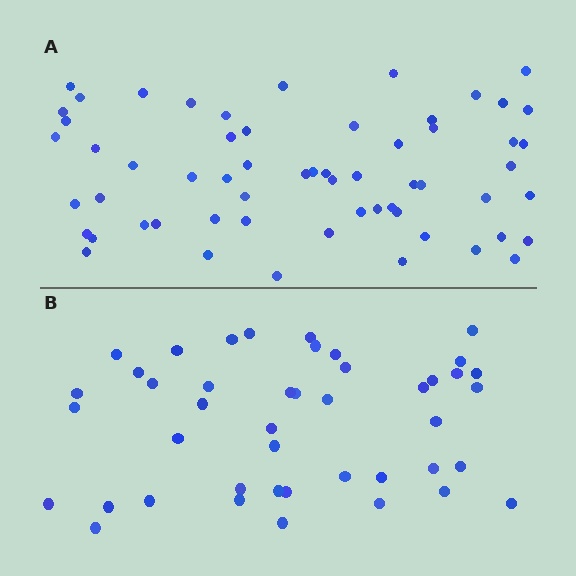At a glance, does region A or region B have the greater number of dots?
Region A (the top region) has more dots.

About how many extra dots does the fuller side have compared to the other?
Region A has approximately 15 more dots than region B.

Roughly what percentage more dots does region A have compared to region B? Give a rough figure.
About 35% more.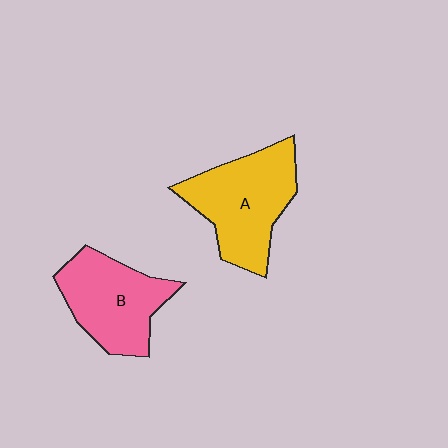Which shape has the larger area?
Shape A (yellow).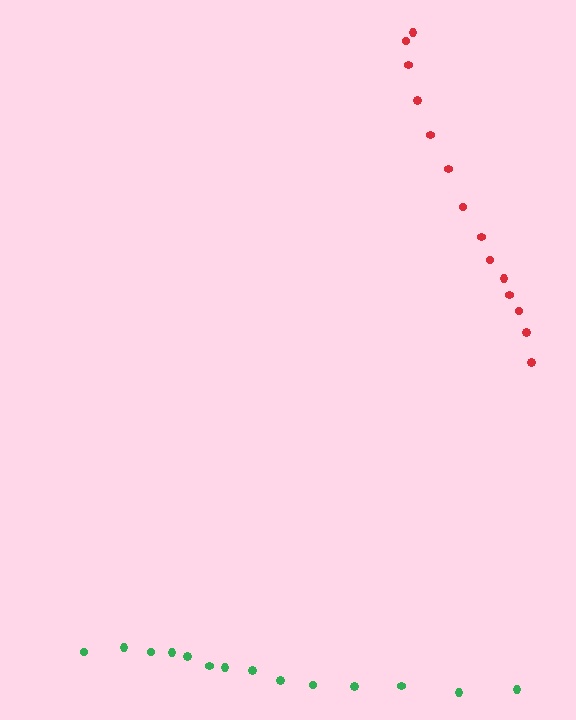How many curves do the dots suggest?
There are 2 distinct paths.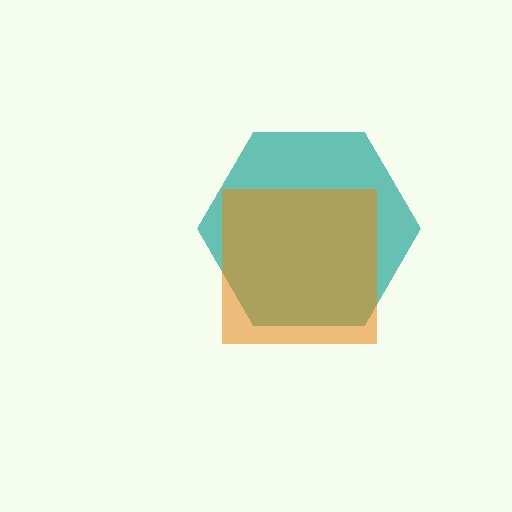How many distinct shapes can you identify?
There are 2 distinct shapes: a teal hexagon, an orange square.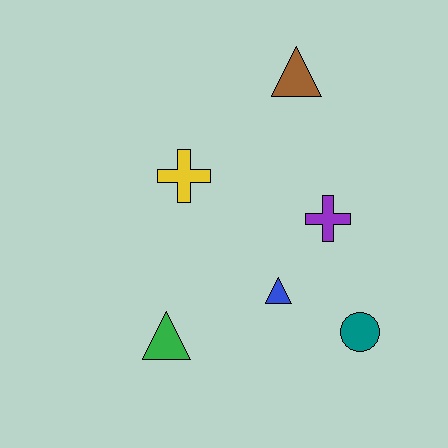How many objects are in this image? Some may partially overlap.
There are 6 objects.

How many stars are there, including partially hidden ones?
There are no stars.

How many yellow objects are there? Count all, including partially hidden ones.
There is 1 yellow object.